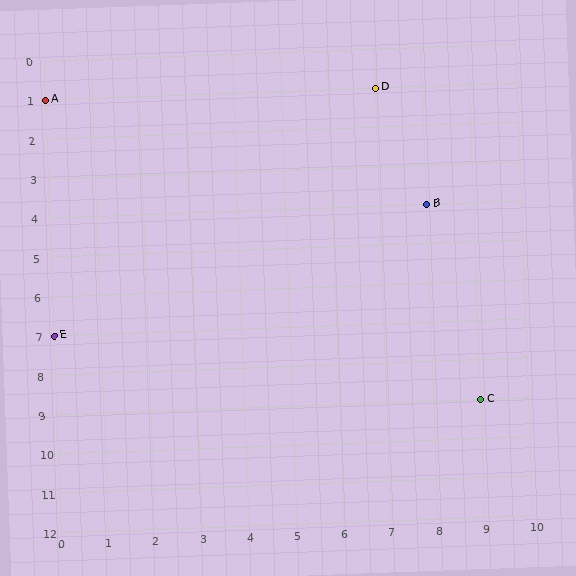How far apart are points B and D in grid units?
Points B and D are 1 column and 3 rows apart (about 3.2 grid units diagonally).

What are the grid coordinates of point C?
Point C is at grid coordinates (9, 9).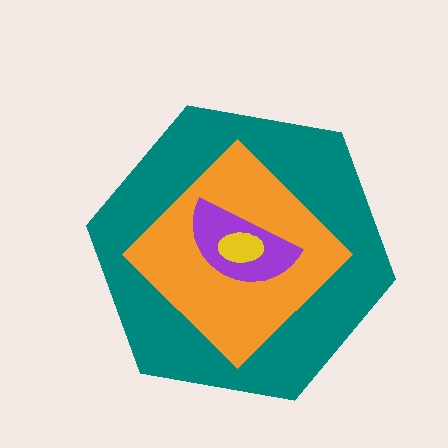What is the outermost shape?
The teal hexagon.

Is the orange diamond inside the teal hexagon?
Yes.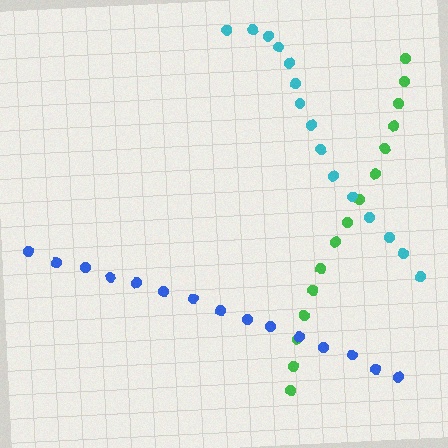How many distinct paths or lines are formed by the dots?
There are 3 distinct paths.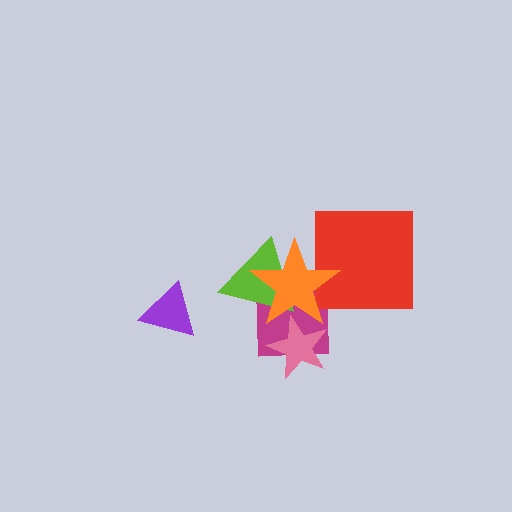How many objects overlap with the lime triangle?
2 objects overlap with the lime triangle.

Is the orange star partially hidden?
Yes, it is partially covered by another shape.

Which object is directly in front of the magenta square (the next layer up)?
The lime triangle is directly in front of the magenta square.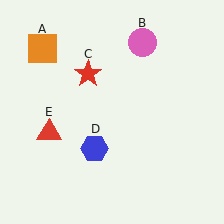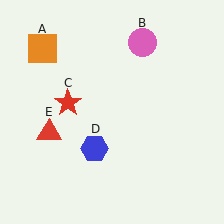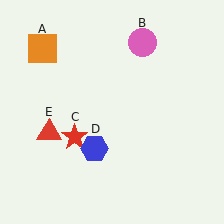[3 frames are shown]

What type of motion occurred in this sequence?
The red star (object C) rotated counterclockwise around the center of the scene.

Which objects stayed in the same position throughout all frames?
Orange square (object A) and pink circle (object B) and blue hexagon (object D) and red triangle (object E) remained stationary.